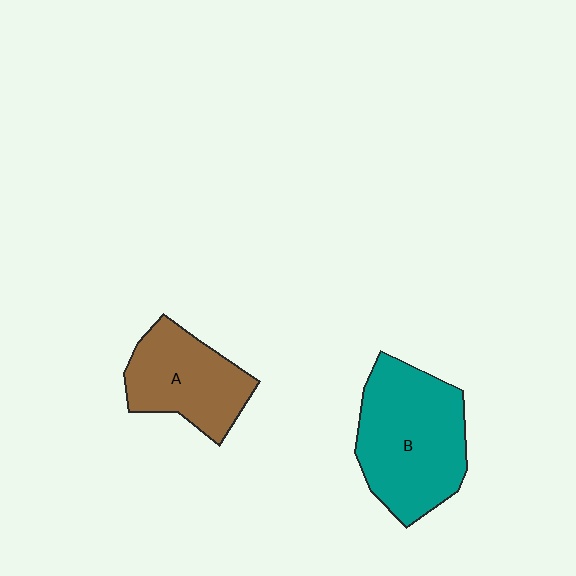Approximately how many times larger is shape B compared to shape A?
Approximately 1.4 times.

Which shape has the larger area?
Shape B (teal).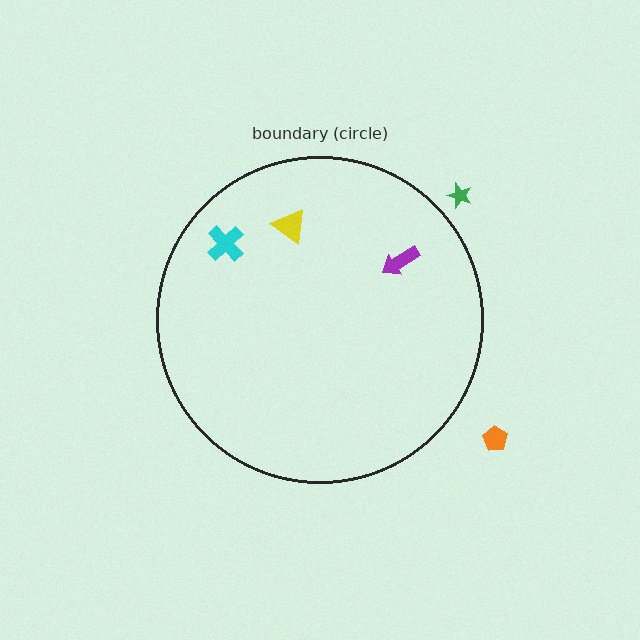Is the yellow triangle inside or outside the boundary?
Inside.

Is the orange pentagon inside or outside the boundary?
Outside.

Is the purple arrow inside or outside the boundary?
Inside.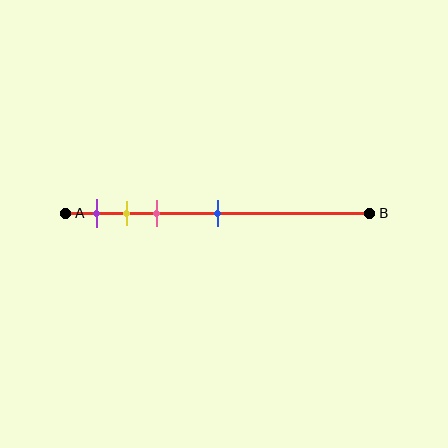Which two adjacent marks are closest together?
The yellow and pink marks are the closest adjacent pair.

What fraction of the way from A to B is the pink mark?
The pink mark is approximately 30% (0.3) of the way from A to B.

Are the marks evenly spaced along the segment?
No, the marks are not evenly spaced.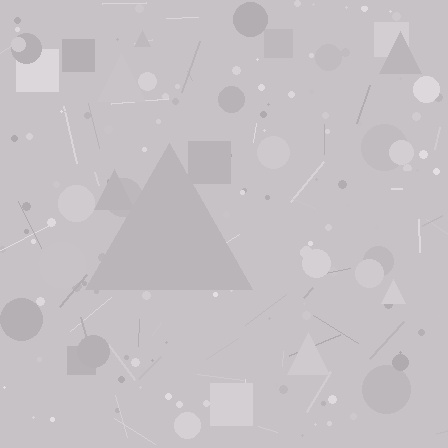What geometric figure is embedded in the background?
A triangle is embedded in the background.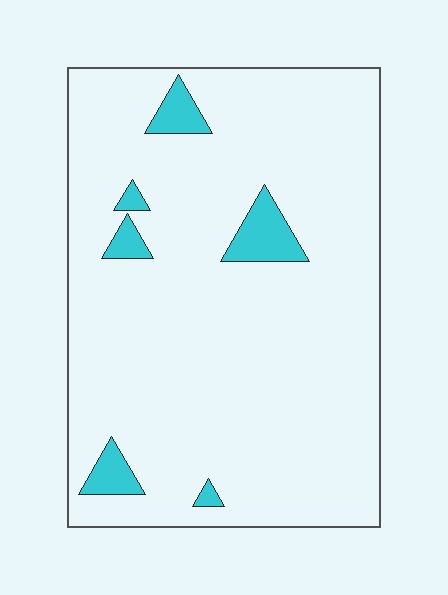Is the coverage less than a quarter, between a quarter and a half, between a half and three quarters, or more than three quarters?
Less than a quarter.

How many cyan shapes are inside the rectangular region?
6.